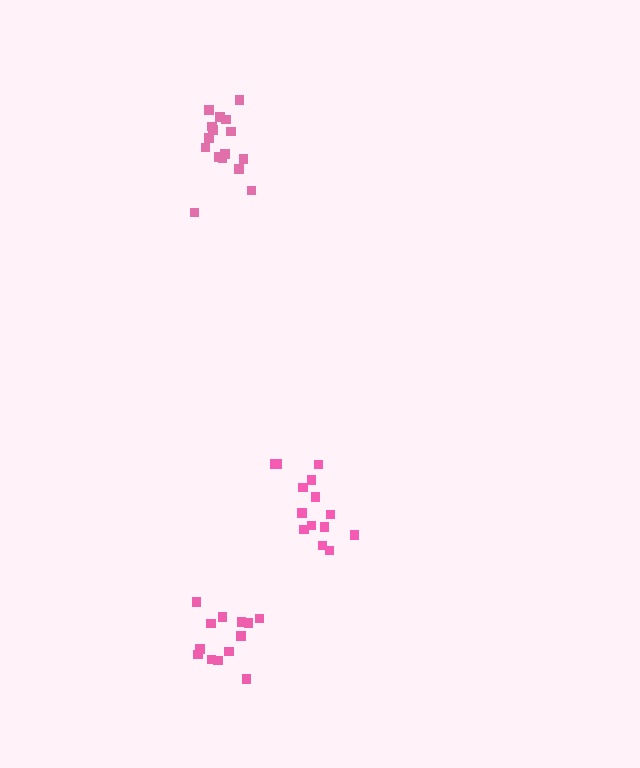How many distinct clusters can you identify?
There are 3 distinct clusters.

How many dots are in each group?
Group 1: 14 dots, Group 2: 16 dots, Group 3: 13 dots (43 total).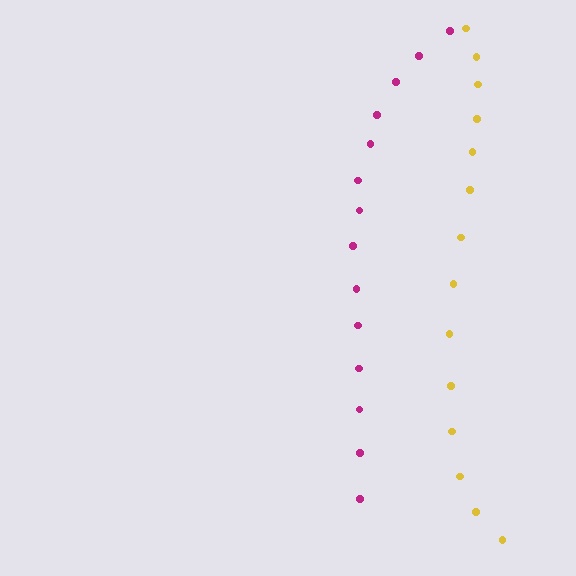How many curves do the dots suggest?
There are 2 distinct paths.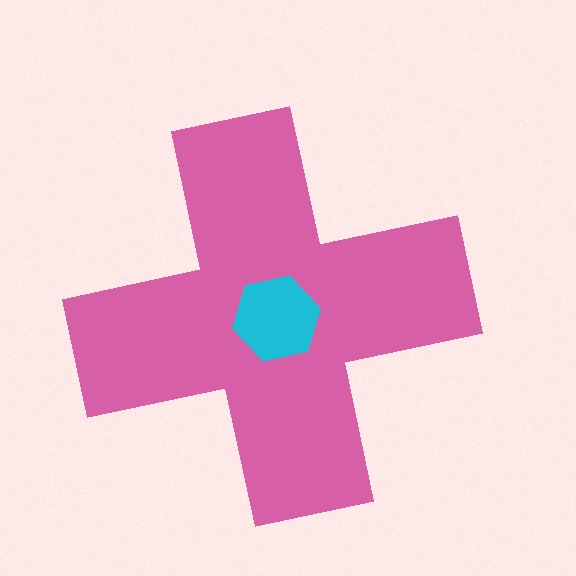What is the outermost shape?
The pink cross.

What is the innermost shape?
The cyan hexagon.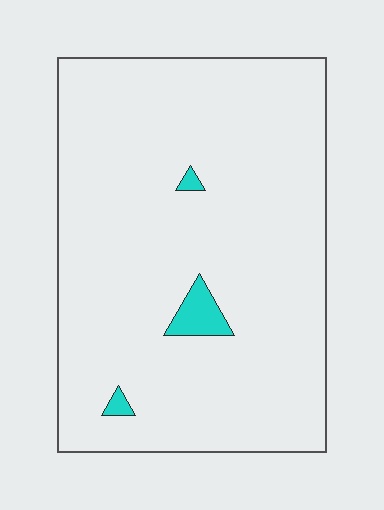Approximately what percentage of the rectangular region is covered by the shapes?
Approximately 5%.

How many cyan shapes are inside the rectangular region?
3.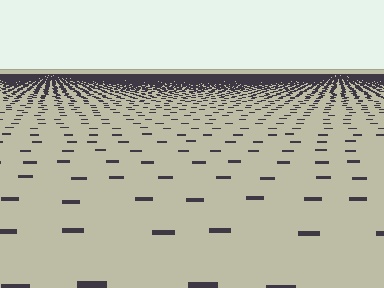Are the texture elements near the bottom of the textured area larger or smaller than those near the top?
Larger. Near the bottom, elements are closer to the viewer and appear at a bigger on-screen size.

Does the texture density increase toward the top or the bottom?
Density increases toward the top.